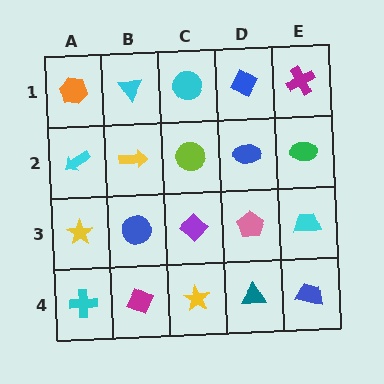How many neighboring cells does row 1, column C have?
3.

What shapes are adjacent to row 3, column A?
A cyan arrow (row 2, column A), a cyan cross (row 4, column A), a blue circle (row 3, column B).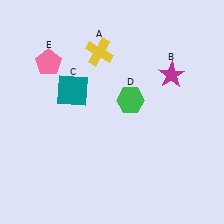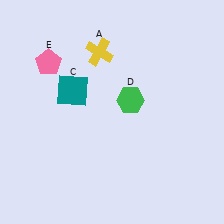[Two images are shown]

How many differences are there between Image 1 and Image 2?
There is 1 difference between the two images.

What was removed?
The magenta star (B) was removed in Image 2.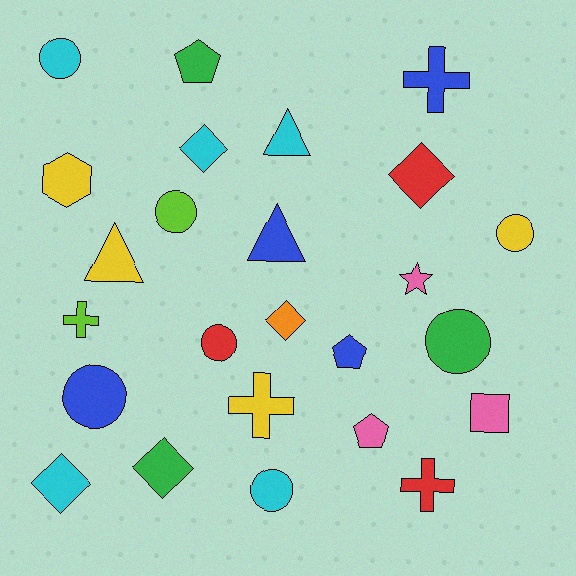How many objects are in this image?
There are 25 objects.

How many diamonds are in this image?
There are 5 diamonds.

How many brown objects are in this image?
There are no brown objects.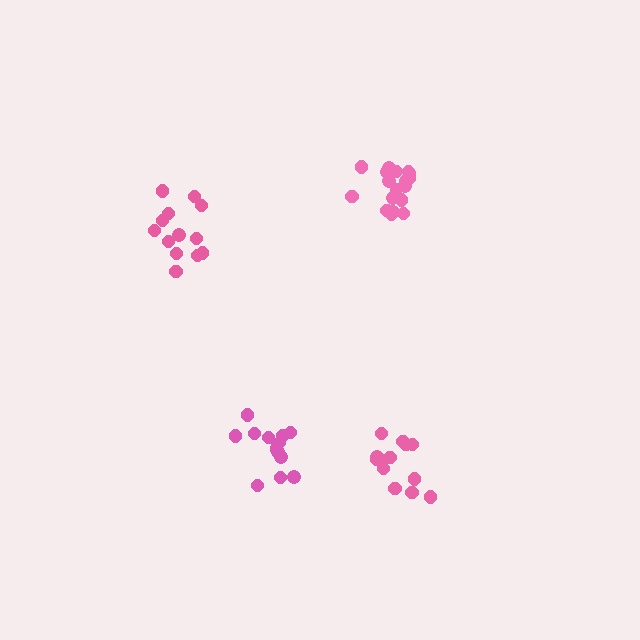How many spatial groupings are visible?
There are 4 spatial groupings.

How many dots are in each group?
Group 1: 13 dots, Group 2: 13 dots, Group 3: 14 dots, Group 4: 18 dots (58 total).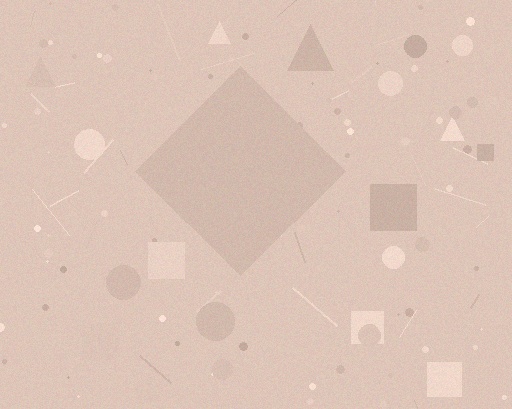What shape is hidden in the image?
A diamond is hidden in the image.